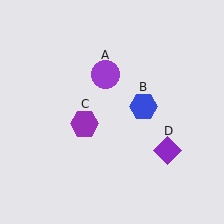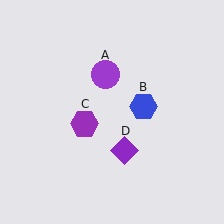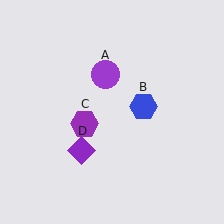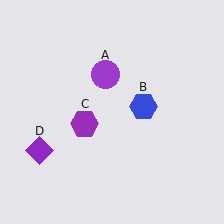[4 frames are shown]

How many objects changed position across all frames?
1 object changed position: purple diamond (object D).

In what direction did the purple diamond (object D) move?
The purple diamond (object D) moved left.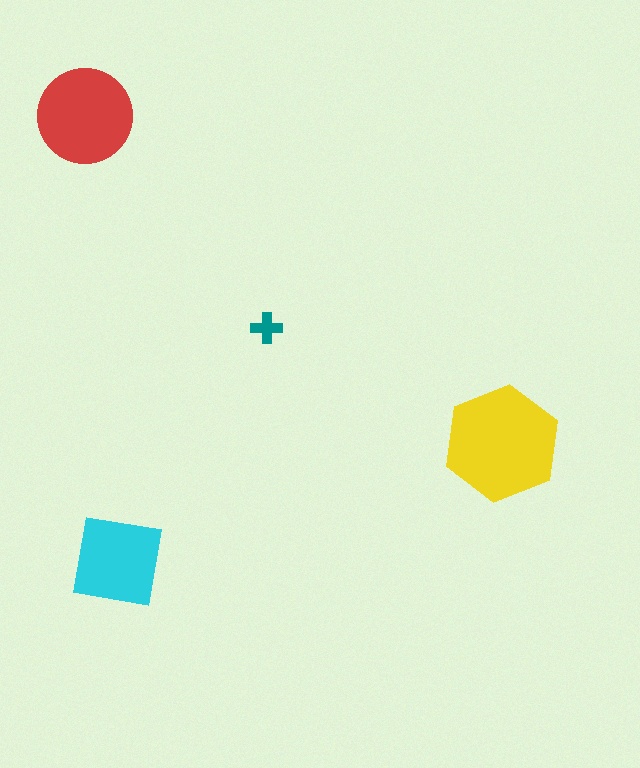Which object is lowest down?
The cyan square is bottommost.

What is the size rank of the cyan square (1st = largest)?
3rd.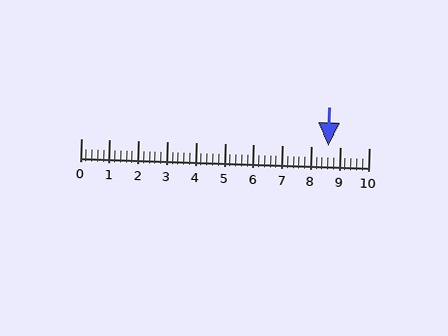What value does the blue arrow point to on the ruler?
The blue arrow points to approximately 8.6.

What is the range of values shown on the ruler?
The ruler shows values from 0 to 10.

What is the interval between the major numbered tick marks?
The major tick marks are spaced 1 units apart.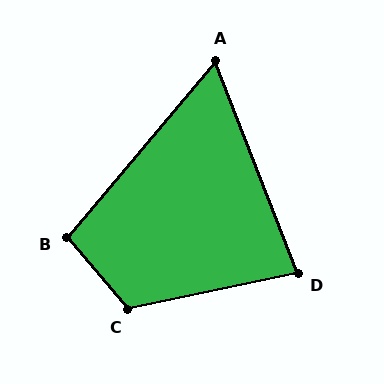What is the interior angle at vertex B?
Approximately 99 degrees (obtuse).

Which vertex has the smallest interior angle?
A, at approximately 61 degrees.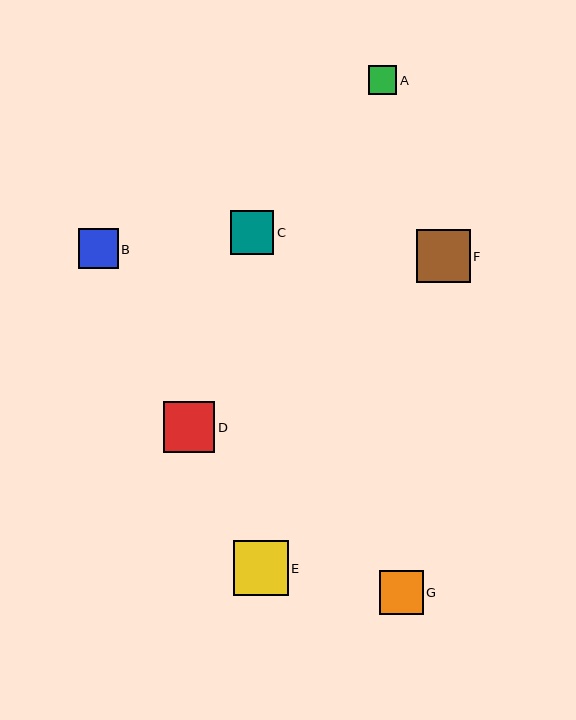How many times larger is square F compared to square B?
Square F is approximately 1.3 times the size of square B.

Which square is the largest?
Square E is the largest with a size of approximately 55 pixels.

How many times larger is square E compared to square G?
Square E is approximately 1.2 times the size of square G.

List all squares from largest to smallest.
From largest to smallest: E, F, D, C, G, B, A.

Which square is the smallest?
Square A is the smallest with a size of approximately 28 pixels.